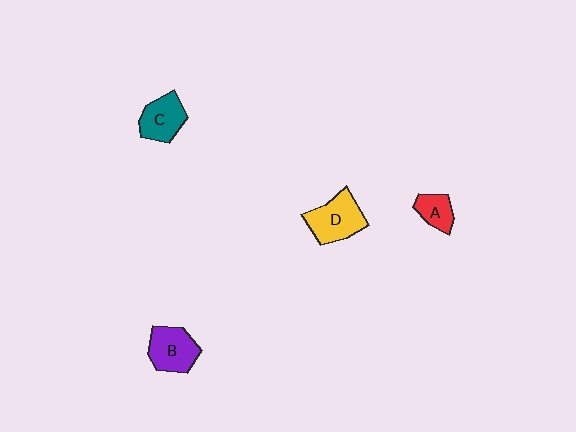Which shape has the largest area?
Shape D (yellow).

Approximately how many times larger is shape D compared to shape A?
Approximately 1.9 times.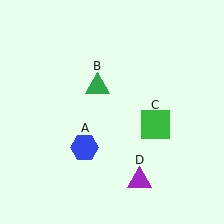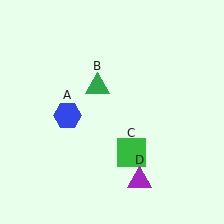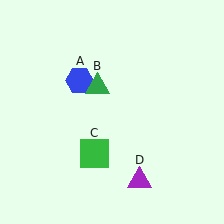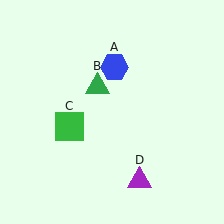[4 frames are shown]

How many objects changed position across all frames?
2 objects changed position: blue hexagon (object A), green square (object C).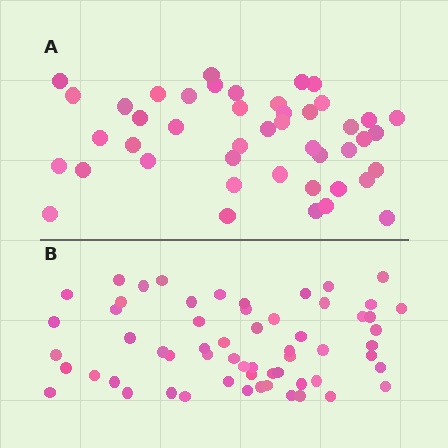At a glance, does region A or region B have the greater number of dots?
Region B (the bottom region) has more dots.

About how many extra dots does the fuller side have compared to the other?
Region B has approximately 15 more dots than region A.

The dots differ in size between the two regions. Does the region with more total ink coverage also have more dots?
No. Region A has more total ink coverage because its dots are larger, but region B actually contains more individual dots. Total area can be misleading — the number of items is what matters here.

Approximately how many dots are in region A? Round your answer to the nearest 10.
About 40 dots. (The exact count is 45, which rounds to 40.)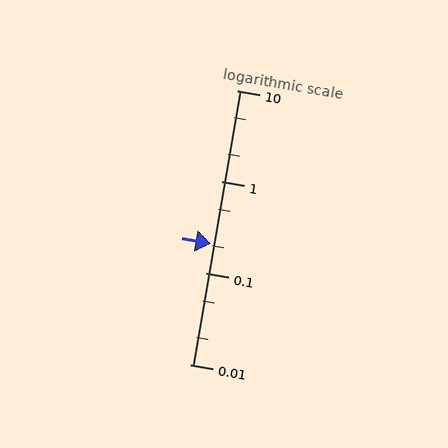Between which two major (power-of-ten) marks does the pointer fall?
The pointer is between 0.1 and 1.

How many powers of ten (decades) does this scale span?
The scale spans 3 decades, from 0.01 to 10.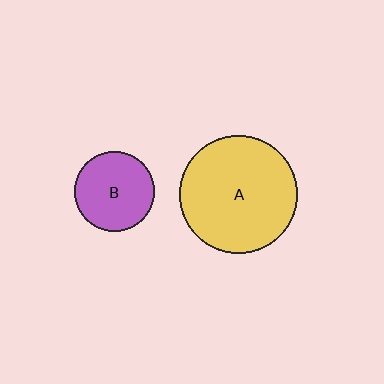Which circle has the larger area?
Circle A (yellow).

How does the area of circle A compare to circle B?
Approximately 2.2 times.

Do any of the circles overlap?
No, none of the circles overlap.